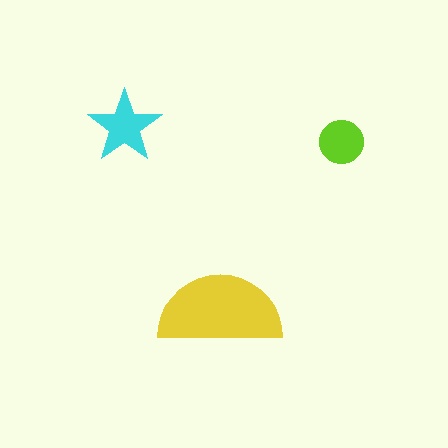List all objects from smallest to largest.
The lime circle, the cyan star, the yellow semicircle.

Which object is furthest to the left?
The cyan star is leftmost.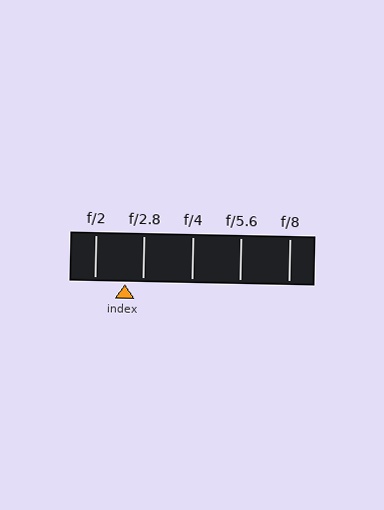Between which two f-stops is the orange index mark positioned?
The index mark is between f/2 and f/2.8.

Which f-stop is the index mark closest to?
The index mark is closest to f/2.8.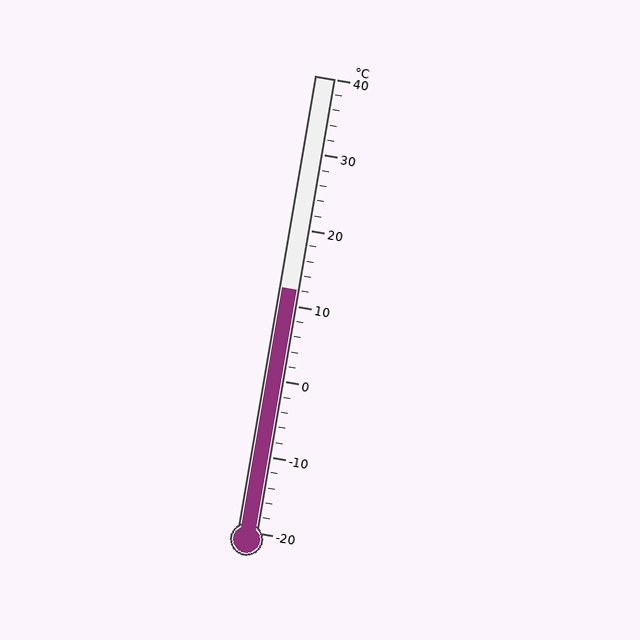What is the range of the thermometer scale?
The thermometer scale ranges from -20°C to 40°C.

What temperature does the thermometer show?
The thermometer shows approximately 12°C.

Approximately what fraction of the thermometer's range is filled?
The thermometer is filled to approximately 55% of its range.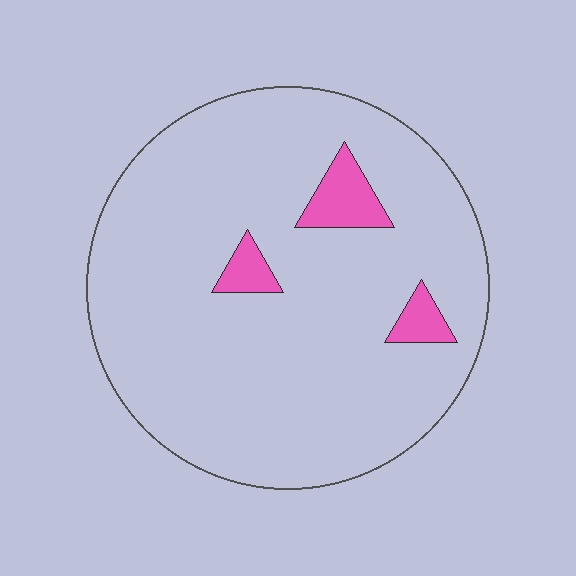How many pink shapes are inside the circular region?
3.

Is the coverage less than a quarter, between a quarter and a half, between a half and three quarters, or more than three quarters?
Less than a quarter.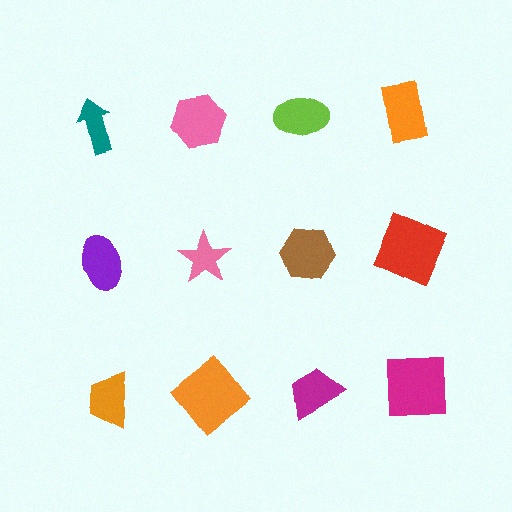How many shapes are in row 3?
4 shapes.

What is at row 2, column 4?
A red square.